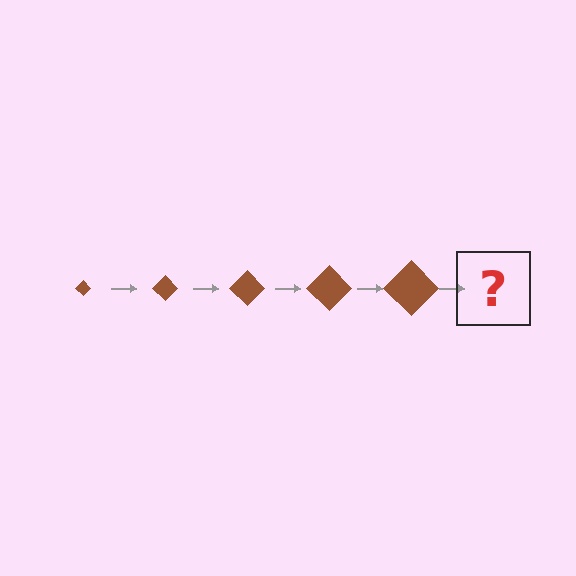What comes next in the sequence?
The next element should be a brown diamond, larger than the previous one.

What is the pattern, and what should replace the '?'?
The pattern is that the diamond gets progressively larger each step. The '?' should be a brown diamond, larger than the previous one.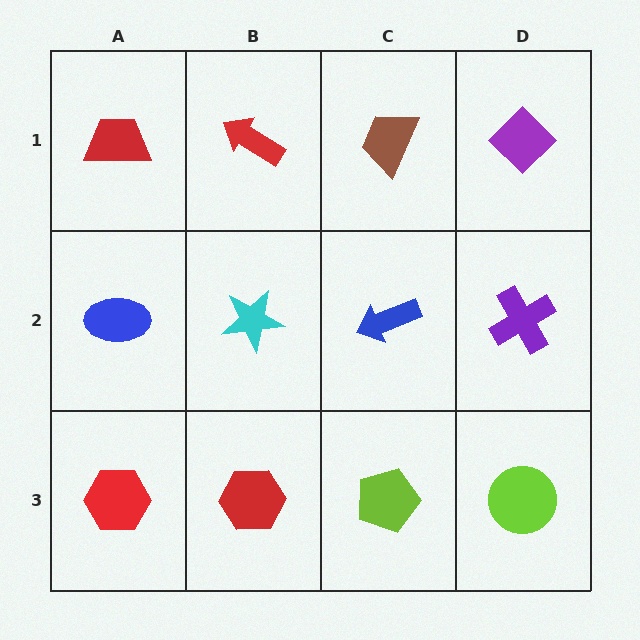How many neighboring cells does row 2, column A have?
3.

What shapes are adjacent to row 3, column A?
A blue ellipse (row 2, column A), a red hexagon (row 3, column B).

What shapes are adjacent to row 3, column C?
A blue arrow (row 2, column C), a red hexagon (row 3, column B), a lime circle (row 3, column D).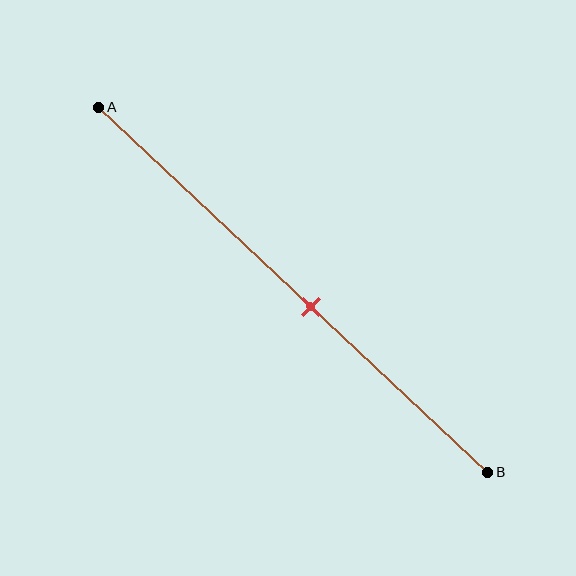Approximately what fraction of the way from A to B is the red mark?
The red mark is approximately 55% of the way from A to B.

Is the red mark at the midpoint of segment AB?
No, the mark is at about 55% from A, not at the 50% midpoint.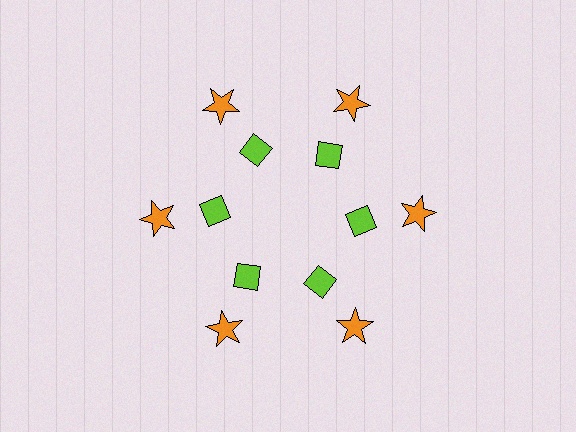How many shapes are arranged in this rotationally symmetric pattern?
There are 12 shapes, arranged in 6 groups of 2.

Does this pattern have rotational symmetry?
Yes, this pattern has 6-fold rotational symmetry. It looks the same after rotating 60 degrees around the center.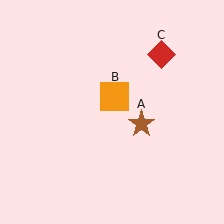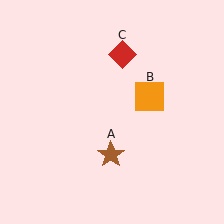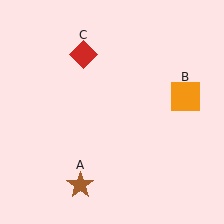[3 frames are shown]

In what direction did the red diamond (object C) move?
The red diamond (object C) moved left.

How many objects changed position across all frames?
3 objects changed position: brown star (object A), orange square (object B), red diamond (object C).